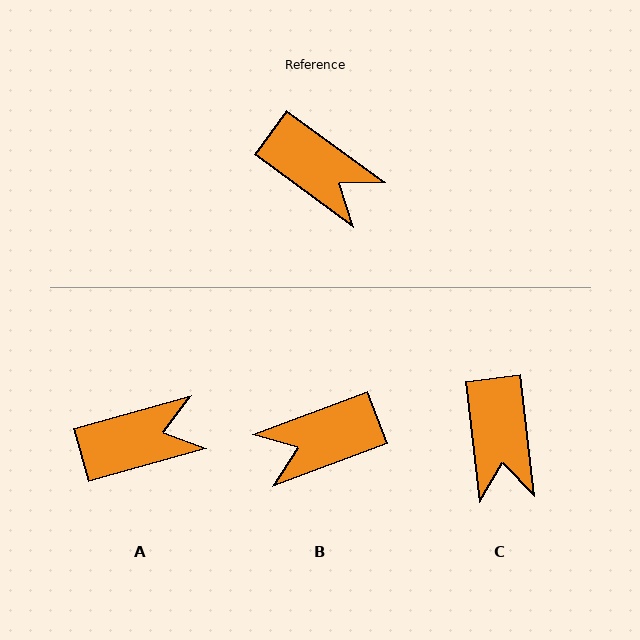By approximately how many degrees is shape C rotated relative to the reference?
Approximately 47 degrees clockwise.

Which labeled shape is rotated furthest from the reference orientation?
B, about 123 degrees away.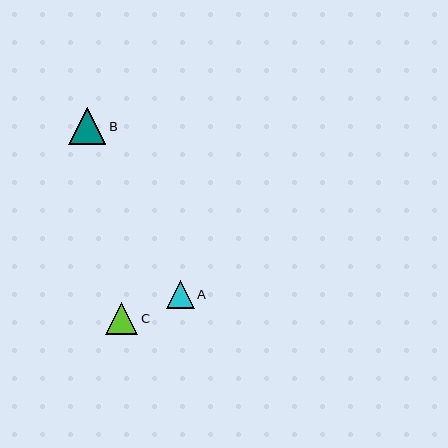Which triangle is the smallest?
Triangle A is the smallest with a size of approximately 28 pixels.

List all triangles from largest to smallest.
From largest to smallest: B, C, A.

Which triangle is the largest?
Triangle B is the largest with a size of approximately 37 pixels.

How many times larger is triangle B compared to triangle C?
Triangle B is approximately 1.1 times the size of triangle C.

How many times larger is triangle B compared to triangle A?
Triangle B is approximately 1.3 times the size of triangle A.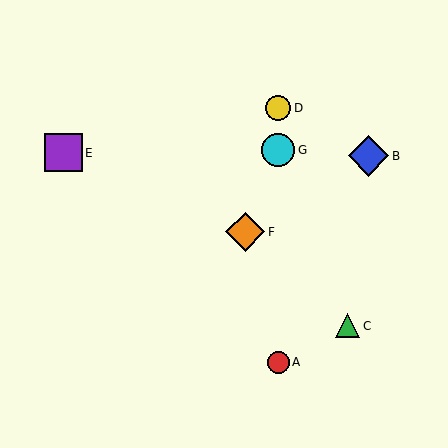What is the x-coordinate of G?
Object G is at x≈278.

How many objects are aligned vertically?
3 objects (A, D, G) are aligned vertically.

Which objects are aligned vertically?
Objects A, D, G are aligned vertically.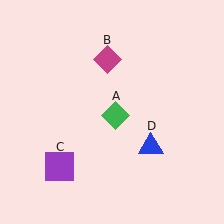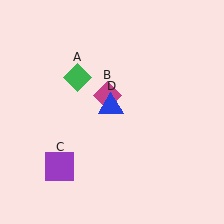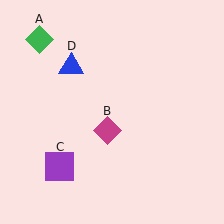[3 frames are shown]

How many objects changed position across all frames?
3 objects changed position: green diamond (object A), magenta diamond (object B), blue triangle (object D).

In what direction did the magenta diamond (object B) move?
The magenta diamond (object B) moved down.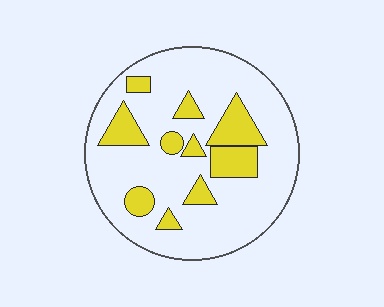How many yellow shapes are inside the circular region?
10.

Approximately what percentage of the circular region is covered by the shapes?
Approximately 20%.